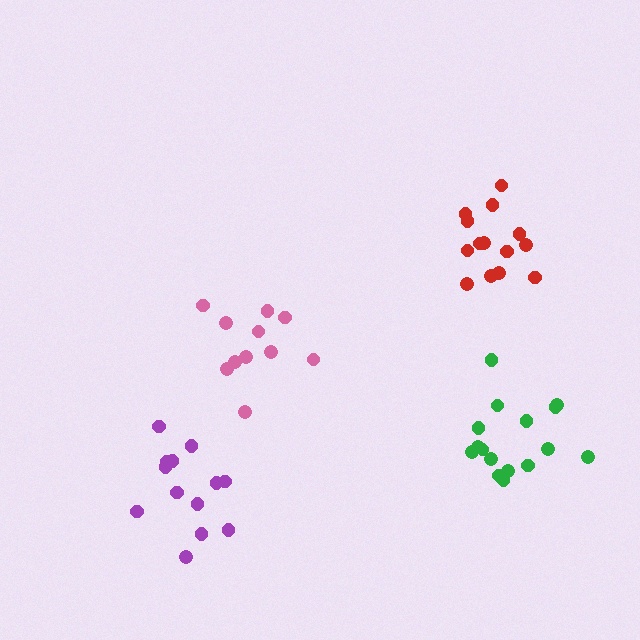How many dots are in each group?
Group 1: 16 dots, Group 2: 13 dots, Group 3: 14 dots, Group 4: 11 dots (54 total).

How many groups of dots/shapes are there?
There are 4 groups.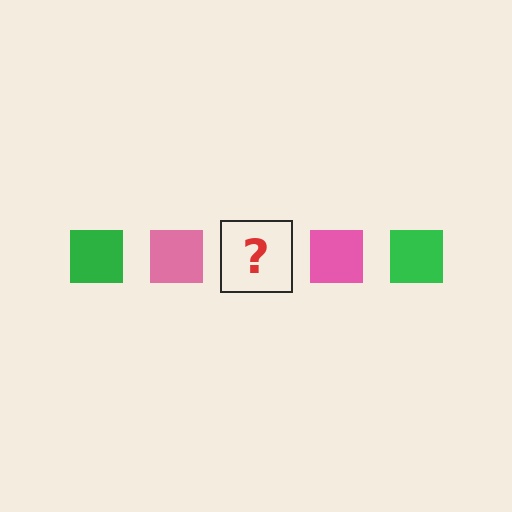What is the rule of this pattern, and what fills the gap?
The rule is that the pattern cycles through green, pink squares. The gap should be filled with a green square.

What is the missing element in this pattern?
The missing element is a green square.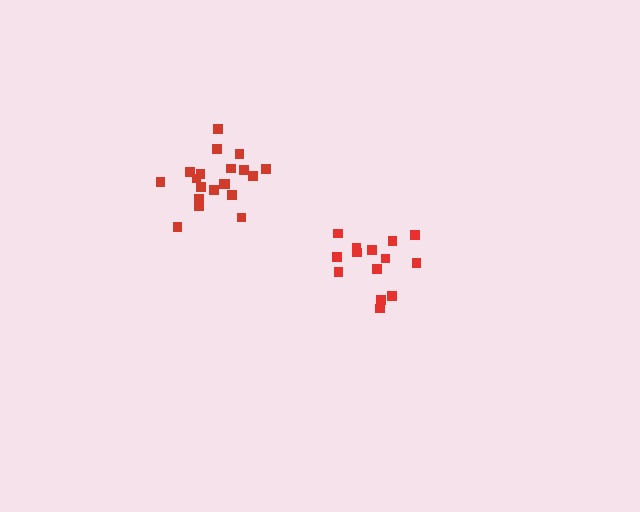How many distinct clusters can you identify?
There are 2 distinct clusters.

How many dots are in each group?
Group 1: 20 dots, Group 2: 14 dots (34 total).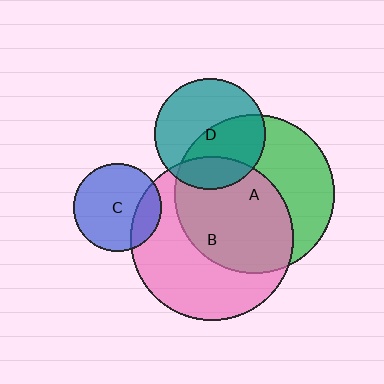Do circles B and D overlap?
Yes.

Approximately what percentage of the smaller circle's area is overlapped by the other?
Approximately 20%.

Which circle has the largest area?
Circle B (pink).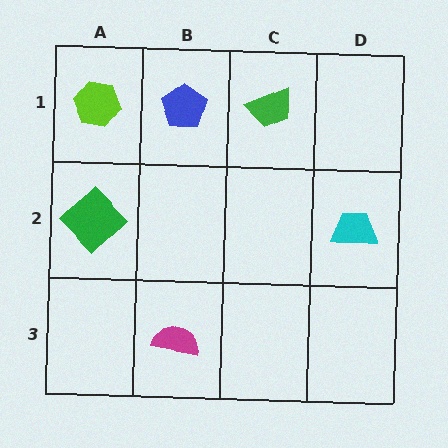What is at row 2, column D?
A cyan trapezoid.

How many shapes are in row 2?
2 shapes.